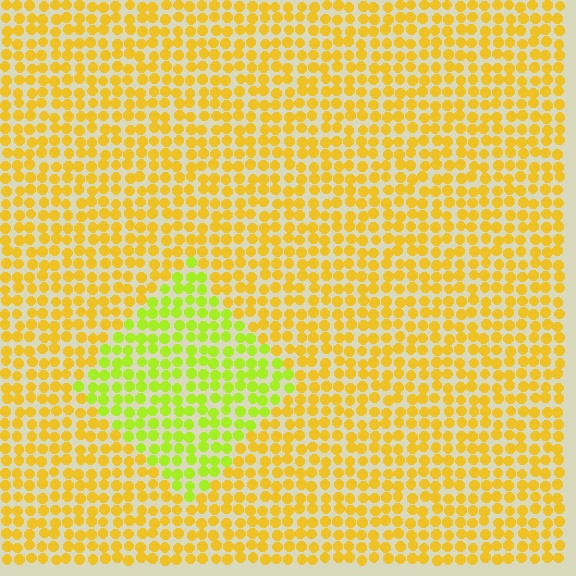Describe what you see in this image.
The image is filled with small yellow elements in a uniform arrangement. A diamond-shaped region is visible where the elements are tinted to a slightly different hue, forming a subtle color boundary.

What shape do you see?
I see a diamond.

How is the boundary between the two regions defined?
The boundary is defined purely by a slight shift in hue (about 35 degrees). Spacing, size, and orientation are identical on both sides.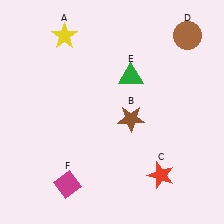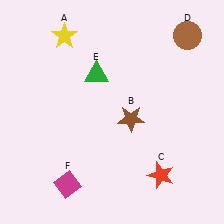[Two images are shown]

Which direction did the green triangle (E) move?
The green triangle (E) moved left.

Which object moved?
The green triangle (E) moved left.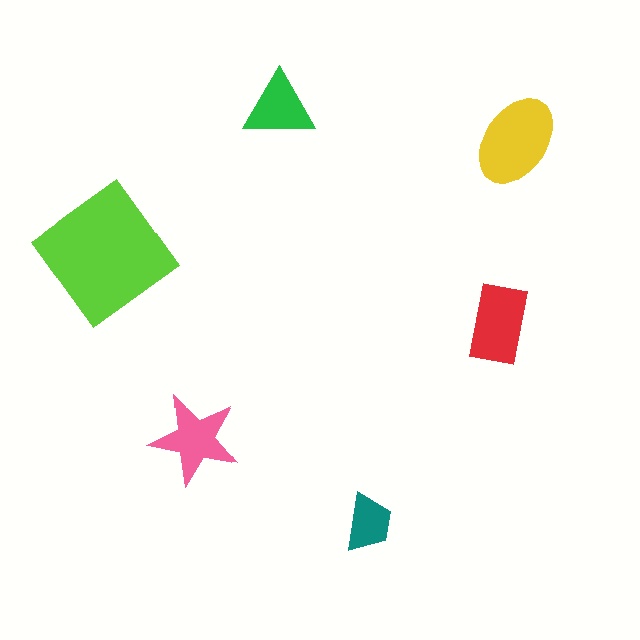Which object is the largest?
The lime diamond.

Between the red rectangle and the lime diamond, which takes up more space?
The lime diamond.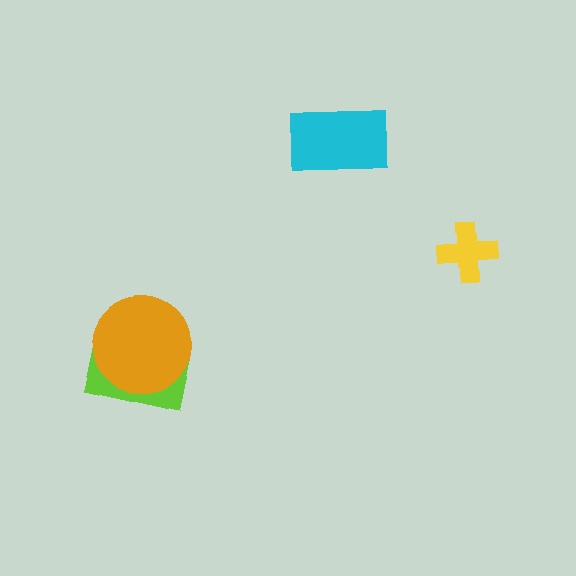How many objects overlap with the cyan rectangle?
0 objects overlap with the cyan rectangle.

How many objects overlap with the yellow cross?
0 objects overlap with the yellow cross.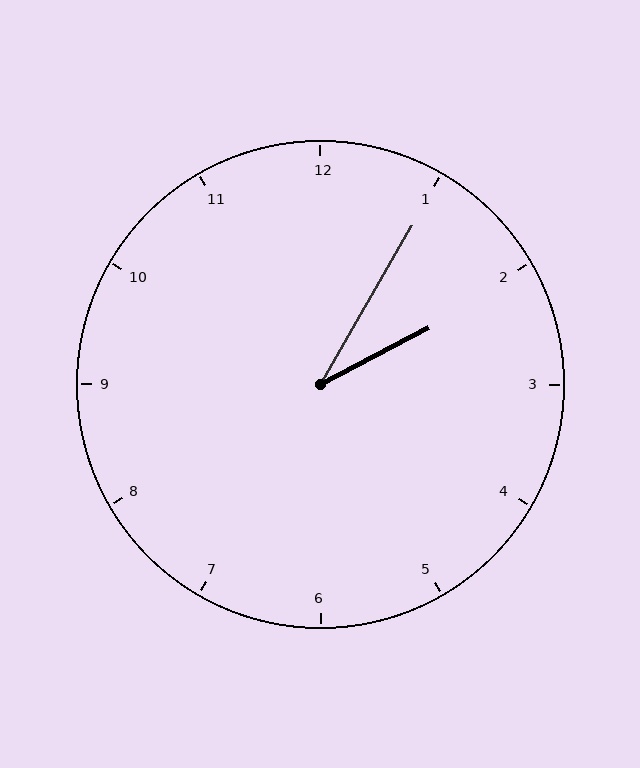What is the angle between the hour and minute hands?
Approximately 32 degrees.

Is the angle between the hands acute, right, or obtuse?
It is acute.